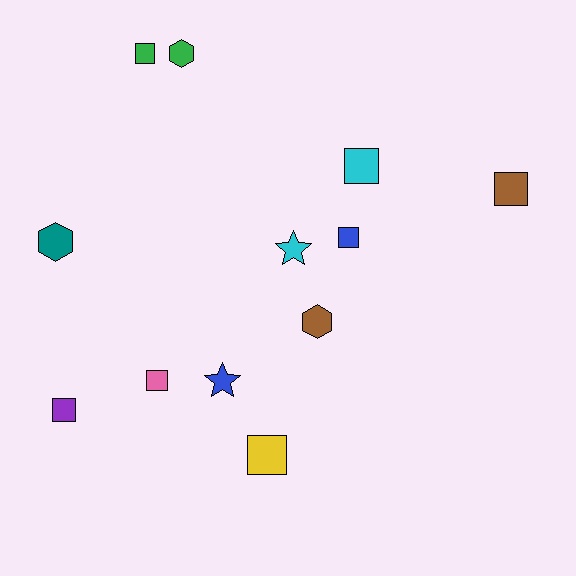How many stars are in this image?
There are 2 stars.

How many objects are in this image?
There are 12 objects.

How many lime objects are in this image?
There are no lime objects.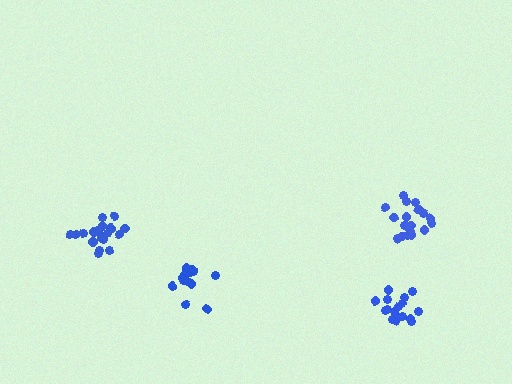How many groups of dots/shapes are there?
There are 4 groups.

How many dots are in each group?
Group 1: 17 dots, Group 2: 19 dots, Group 3: 19 dots, Group 4: 14 dots (69 total).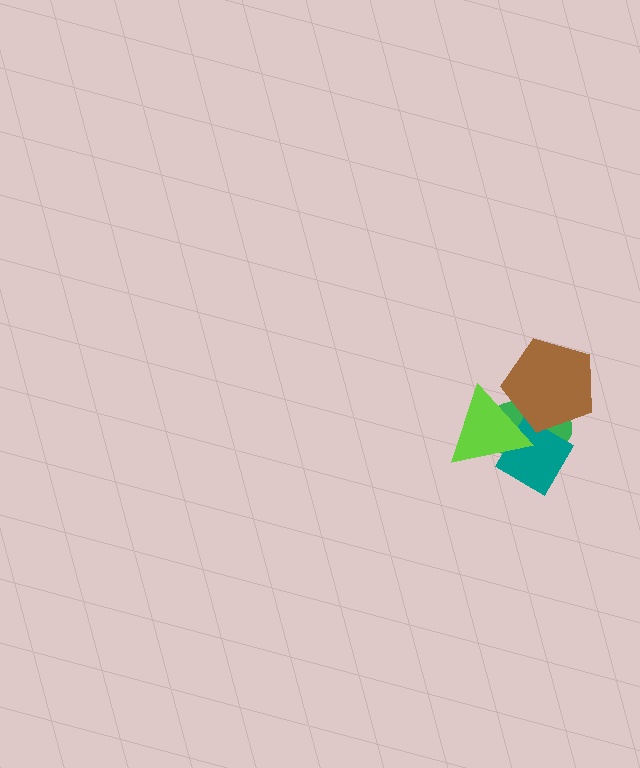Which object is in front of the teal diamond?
The lime triangle is in front of the teal diamond.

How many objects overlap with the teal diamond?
2 objects overlap with the teal diamond.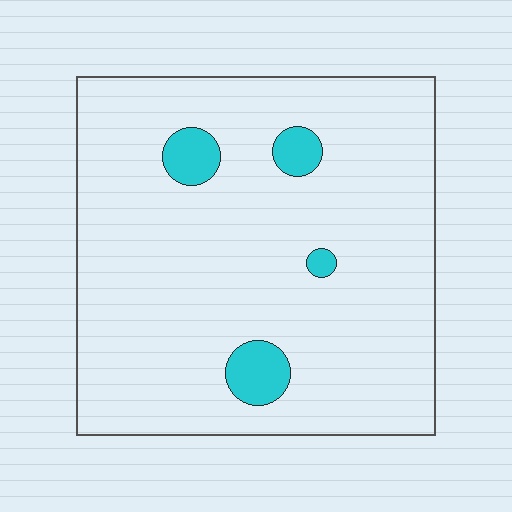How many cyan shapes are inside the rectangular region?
4.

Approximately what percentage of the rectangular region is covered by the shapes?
Approximately 5%.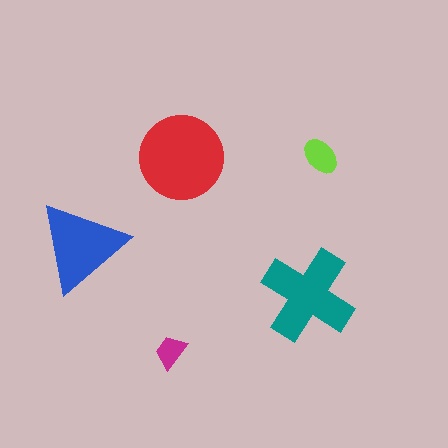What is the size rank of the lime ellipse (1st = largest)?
4th.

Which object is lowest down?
The magenta trapezoid is bottommost.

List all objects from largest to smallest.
The red circle, the teal cross, the blue triangle, the lime ellipse, the magenta trapezoid.